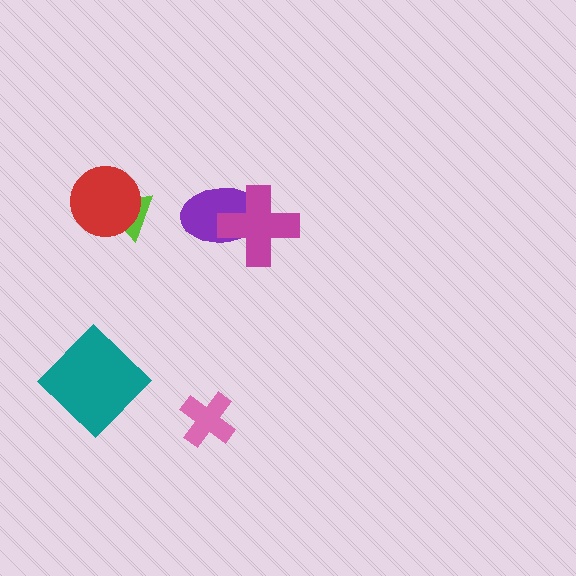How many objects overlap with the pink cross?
0 objects overlap with the pink cross.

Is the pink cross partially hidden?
No, no other shape covers it.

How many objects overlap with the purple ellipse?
1 object overlaps with the purple ellipse.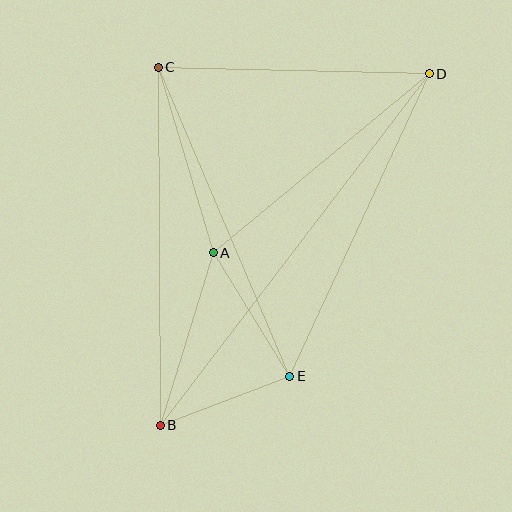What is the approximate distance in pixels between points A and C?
The distance between A and C is approximately 193 pixels.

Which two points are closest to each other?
Points B and E are closest to each other.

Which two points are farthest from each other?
Points B and D are farthest from each other.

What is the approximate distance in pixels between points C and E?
The distance between C and E is approximately 336 pixels.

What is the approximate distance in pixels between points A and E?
The distance between A and E is approximately 146 pixels.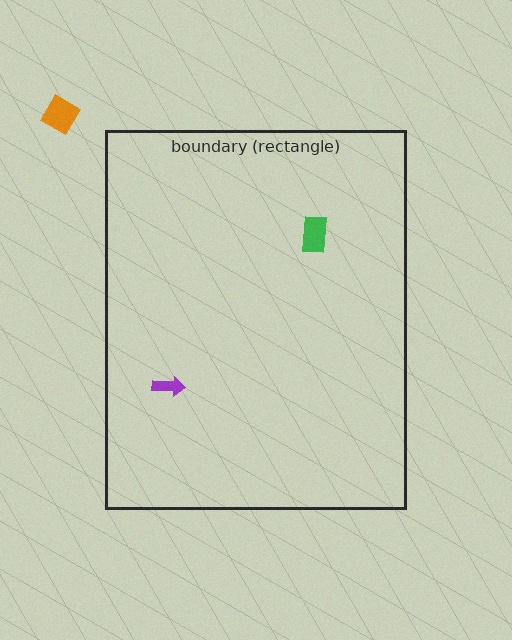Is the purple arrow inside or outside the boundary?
Inside.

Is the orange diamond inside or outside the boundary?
Outside.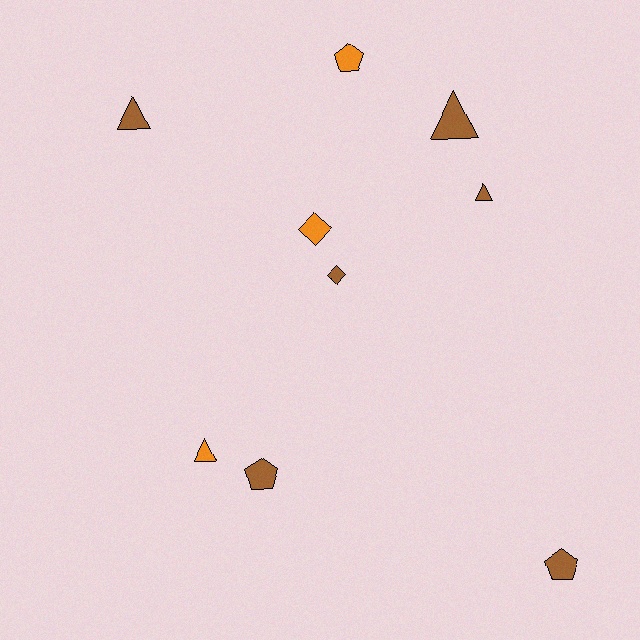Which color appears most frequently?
Brown, with 6 objects.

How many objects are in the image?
There are 9 objects.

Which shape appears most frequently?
Triangle, with 4 objects.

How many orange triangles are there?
There is 1 orange triangle.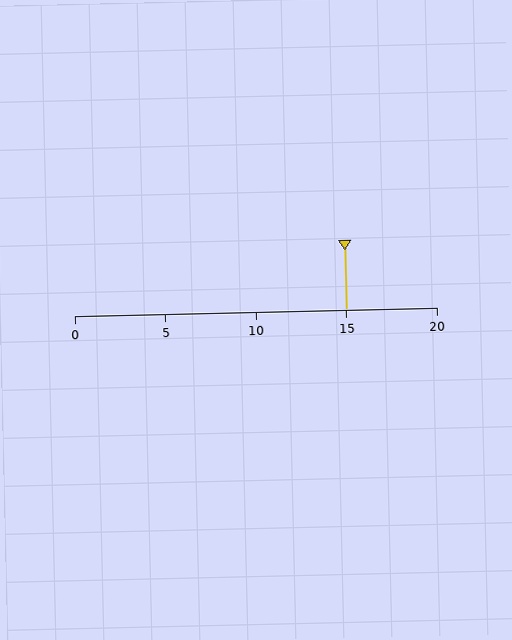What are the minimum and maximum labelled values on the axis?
The axis runs from 0 to 20.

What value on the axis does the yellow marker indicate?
The marker indicates approximately 15.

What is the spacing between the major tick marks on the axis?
The major ticks are spaced 5 apart.